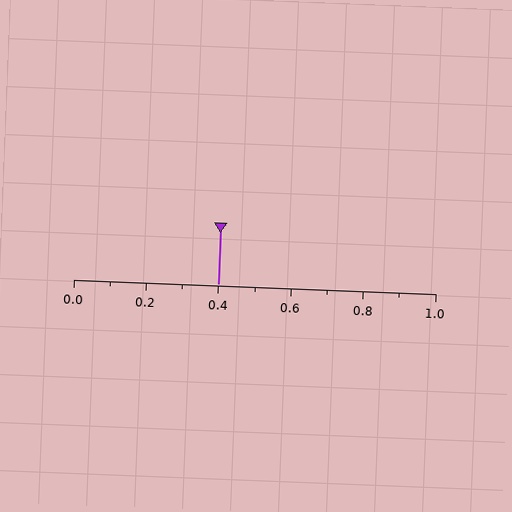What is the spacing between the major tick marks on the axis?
The major ticks are spaced 0.2 apart.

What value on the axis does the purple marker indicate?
The marker indicates approximately 0.4.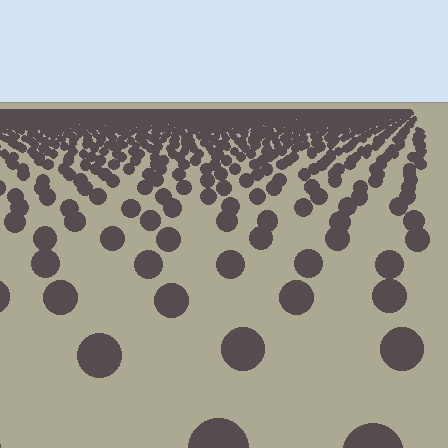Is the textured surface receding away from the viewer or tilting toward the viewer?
The surface is receding away from the viewer. Texture elements get smaller and denser toward the top.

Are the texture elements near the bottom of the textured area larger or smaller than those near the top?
Larger. Near the bottom, elements are closer to the viewer and appear at a bigger on-screen size.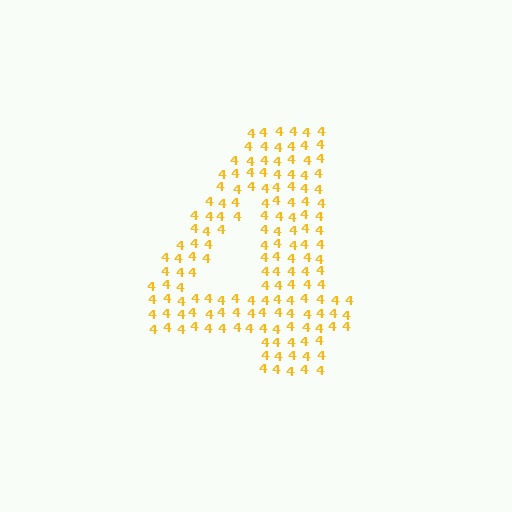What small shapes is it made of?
It is made of small digit 4's.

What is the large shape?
The large shape is the digit 4.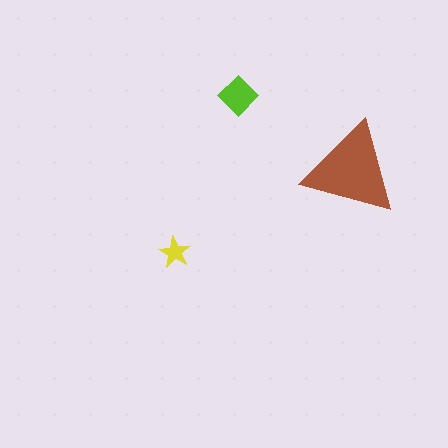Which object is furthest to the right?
The brown triangle is rightmost.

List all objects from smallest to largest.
The yellow star, the lime diamond, the brown triangle.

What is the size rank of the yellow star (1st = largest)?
3rd.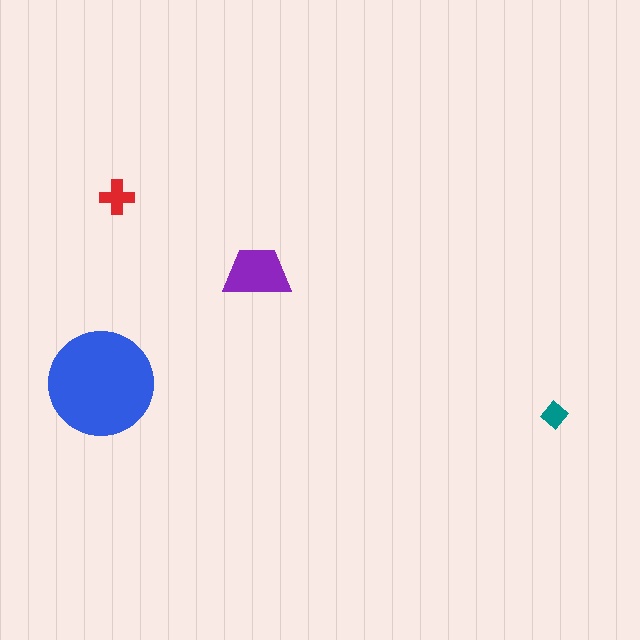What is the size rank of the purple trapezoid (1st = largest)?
2nd.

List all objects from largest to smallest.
The blue circle, the purple trapezoid, the red cross, the teal diamond.